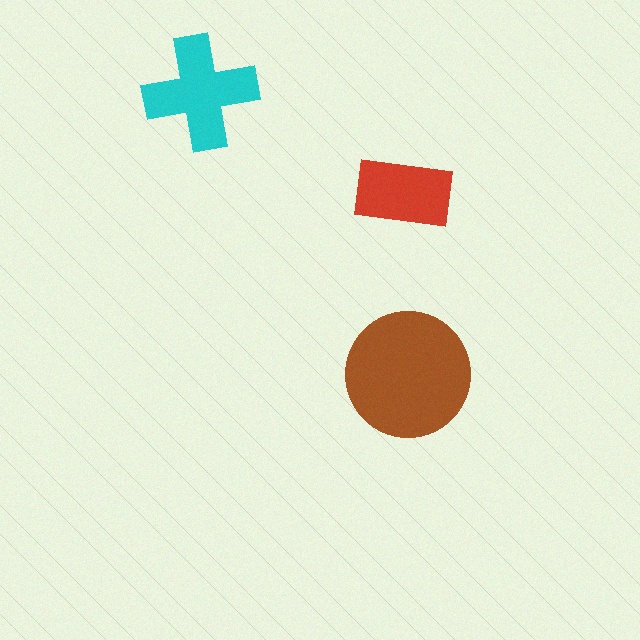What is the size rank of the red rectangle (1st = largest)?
3rd.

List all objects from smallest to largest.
The red rectangle, the cyan cross, the brown circle.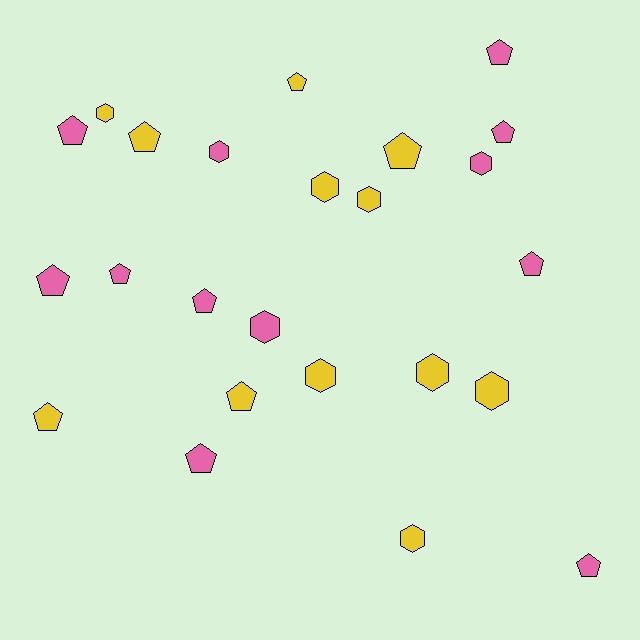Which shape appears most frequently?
Pentagon, with 14 objects.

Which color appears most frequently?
Pink, with 12 objects.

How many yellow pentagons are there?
There are 5 yellow pentagons.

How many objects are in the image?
There are 24 objects.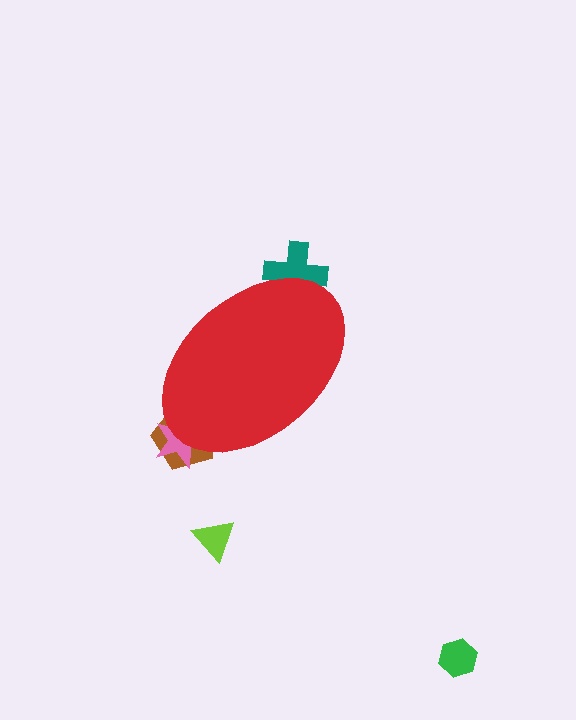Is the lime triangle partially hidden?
No, the lime triangle is fully visible.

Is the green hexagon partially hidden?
No, the green hexagon is fully visible.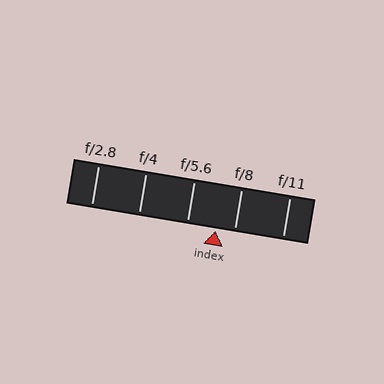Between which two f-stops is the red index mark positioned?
The index mark is between f/5.6 and f/8.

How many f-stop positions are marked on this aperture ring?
There are 5 f-stop positions marked.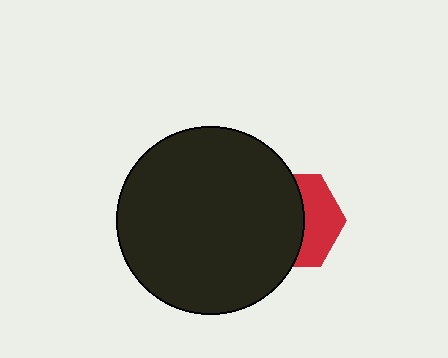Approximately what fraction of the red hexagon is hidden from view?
Roughly 59% of the red hexagon is hidden behind the black circle.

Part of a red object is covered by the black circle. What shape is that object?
It is a hexagon.